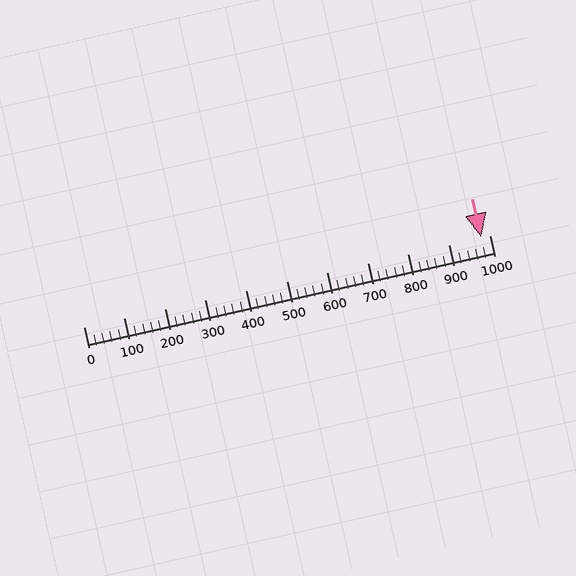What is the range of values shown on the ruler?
The ruler shows values from 0 to 1000.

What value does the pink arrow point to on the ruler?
The pink arrow points to approximately 980.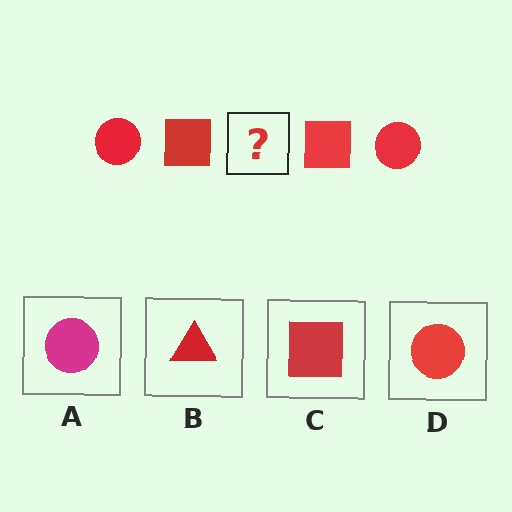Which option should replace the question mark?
Option D.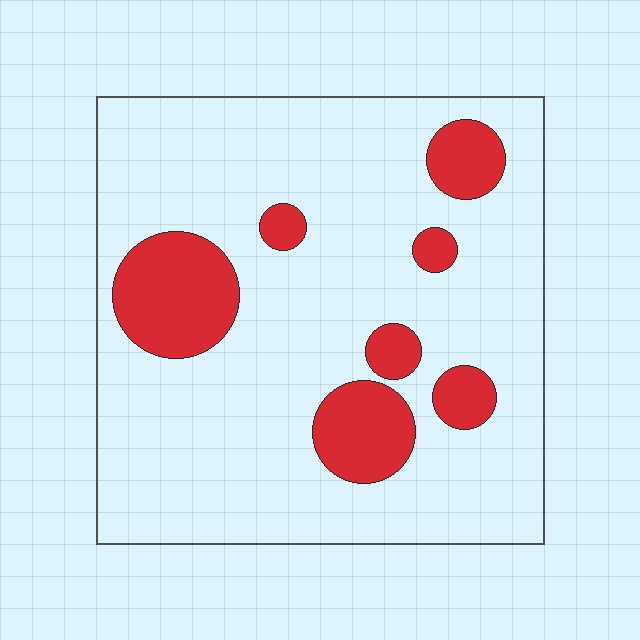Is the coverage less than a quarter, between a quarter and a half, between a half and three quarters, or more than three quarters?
Less than a quarter.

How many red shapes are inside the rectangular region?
7.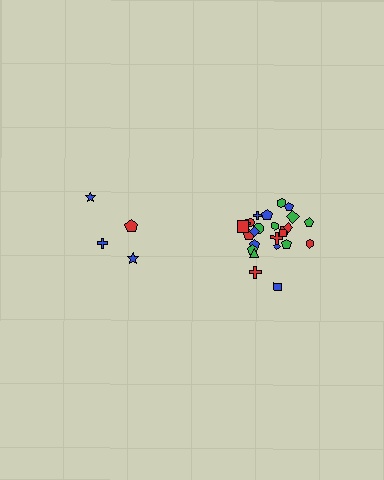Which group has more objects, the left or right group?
The right group.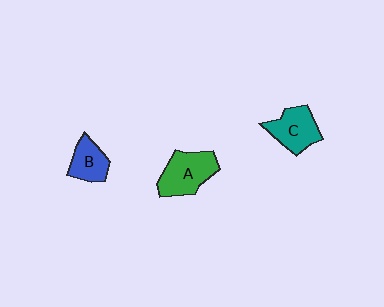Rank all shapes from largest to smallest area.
From largest to smallest: A (green), C (teal), B (blue).